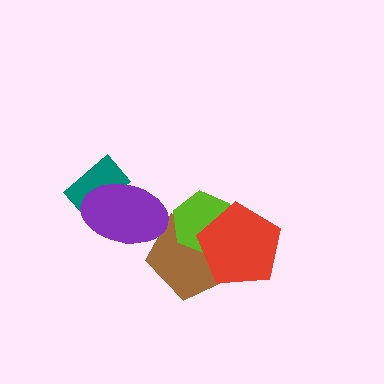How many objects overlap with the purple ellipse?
2 objects overlap with the purple ellipse.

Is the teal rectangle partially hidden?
Yes, it is partially covered by another shape.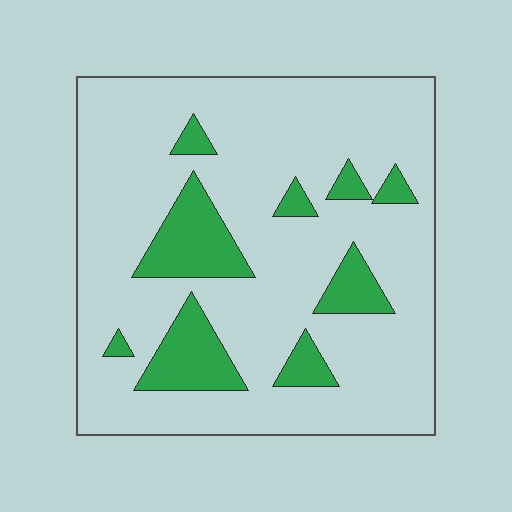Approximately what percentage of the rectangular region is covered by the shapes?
Approximately 15%.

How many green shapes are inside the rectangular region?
9.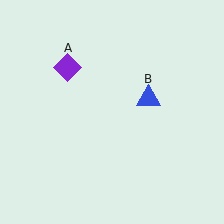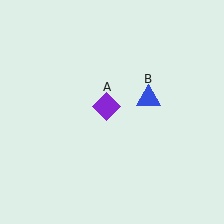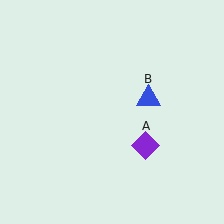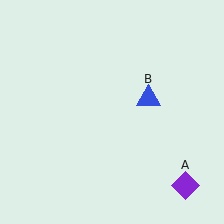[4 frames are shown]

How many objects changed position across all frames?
1 object changed position: purple diamond (object A).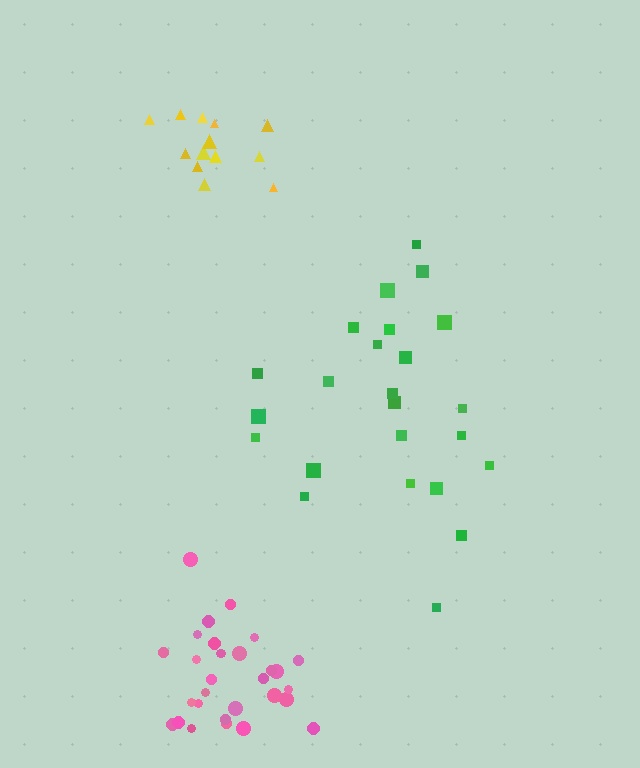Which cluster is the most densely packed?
Pink.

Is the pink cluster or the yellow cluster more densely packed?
Pink.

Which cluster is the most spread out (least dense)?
Green.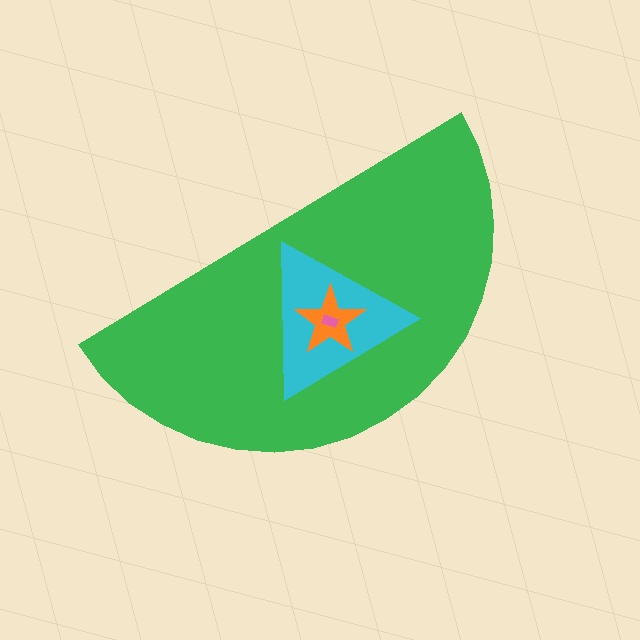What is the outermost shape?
The green semicircle.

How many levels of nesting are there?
4.